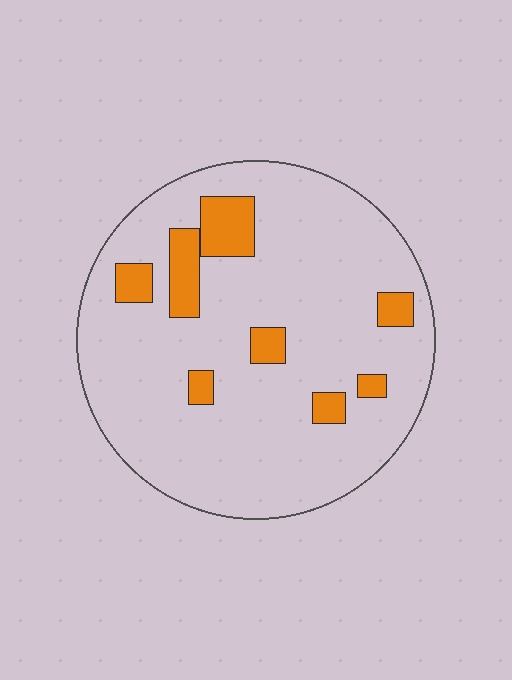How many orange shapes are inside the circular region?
8.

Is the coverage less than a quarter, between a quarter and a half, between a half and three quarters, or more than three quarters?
Less than a quarter.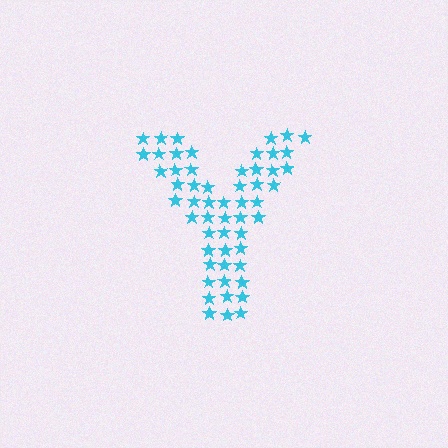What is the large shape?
The large shape is the letter Y.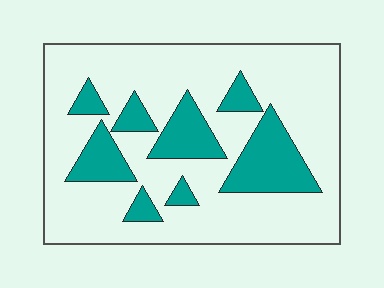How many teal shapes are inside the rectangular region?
8.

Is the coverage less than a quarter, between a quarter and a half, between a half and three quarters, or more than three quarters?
Less than a quarter.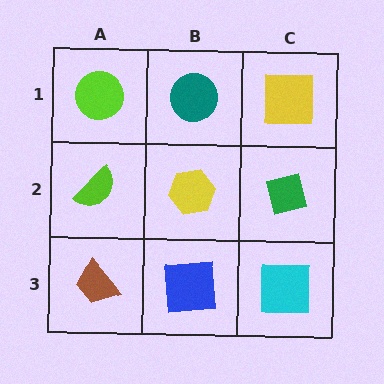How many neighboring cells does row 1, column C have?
2.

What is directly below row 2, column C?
A cyan square.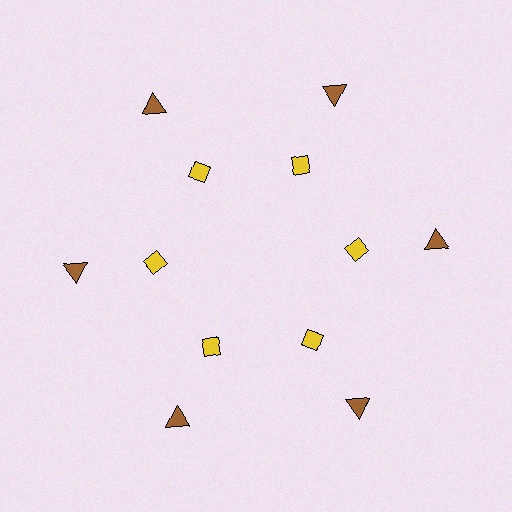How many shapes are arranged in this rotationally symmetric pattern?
There are 12 shapes, arranged in 6 groups of 2.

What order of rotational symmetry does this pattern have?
This pattern has 6-fold rotational symmetry.